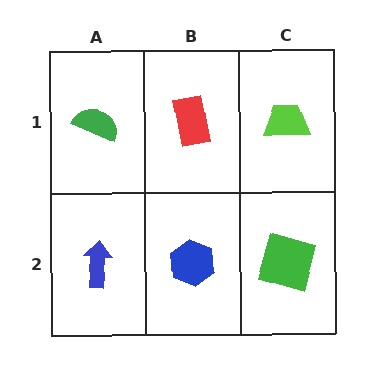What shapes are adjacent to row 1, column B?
A blue hexagon (row 2, column B), a green semicircle (row 1, column A), a lime trapezoid (row 1, column C).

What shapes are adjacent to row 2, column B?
A red rectangle (row 1, column B), a blue arrow (row 2, column A), a green square (row 2, column C).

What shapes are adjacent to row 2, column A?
A green semicircle (row 1, column A), a blue hexagon (row 2, column B).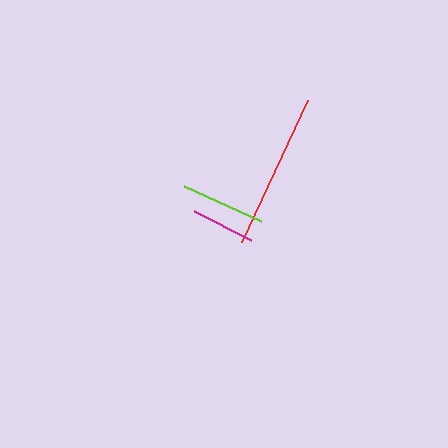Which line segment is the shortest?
The magenta line is the shortest at approximately 63 pixels.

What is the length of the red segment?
The red segment is approximately 156 pixels long.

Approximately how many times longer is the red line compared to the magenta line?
The red line is approximately 2.5 times the length of the magenta line.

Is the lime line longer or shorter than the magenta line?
The lime line is longer than the magenta line.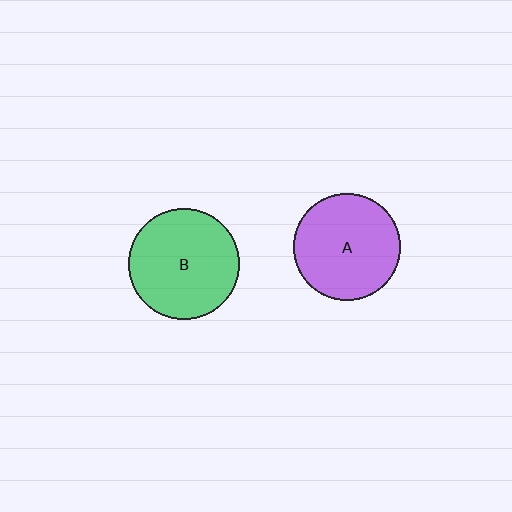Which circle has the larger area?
Circle B (green).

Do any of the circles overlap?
No, none of the circles overlap.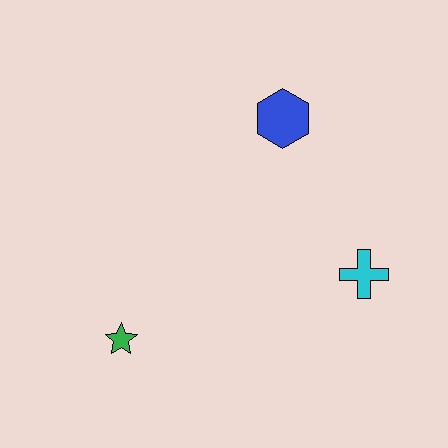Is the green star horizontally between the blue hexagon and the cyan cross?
No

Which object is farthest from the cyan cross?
The green star is farthest from the cyan cross.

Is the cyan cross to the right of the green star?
Yes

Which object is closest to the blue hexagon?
The cyan cross is closest to the blue hexagon.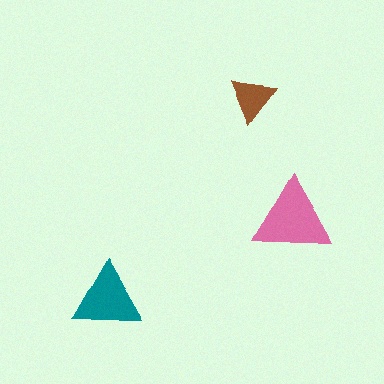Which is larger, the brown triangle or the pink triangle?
The pink one.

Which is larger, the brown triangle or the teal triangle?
The teal one.